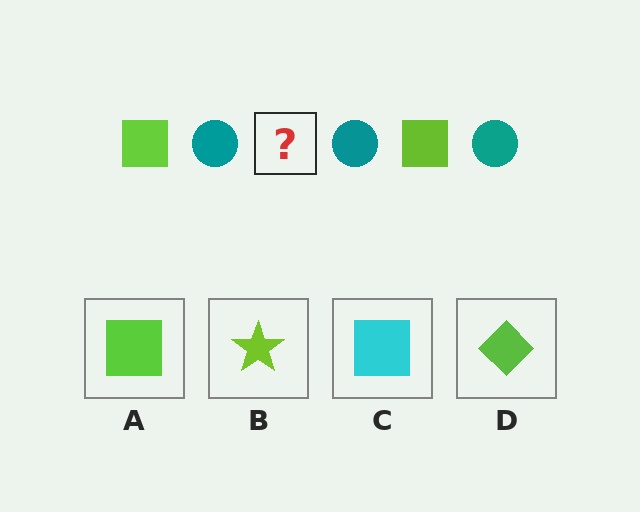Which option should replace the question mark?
Option A.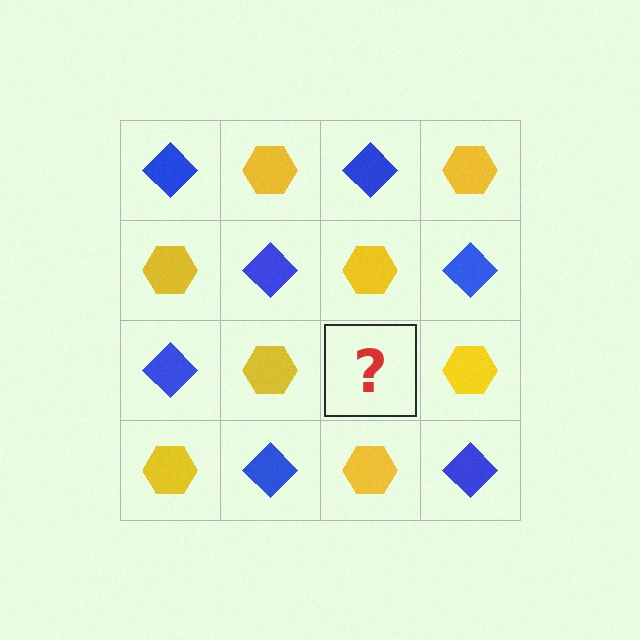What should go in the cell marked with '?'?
The missing cell should contain a blue diamond.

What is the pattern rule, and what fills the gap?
The rule is that it alternates blue diamond and yellow hexagon in a checkerboard pattern. The gap should be filled with a blue diamond.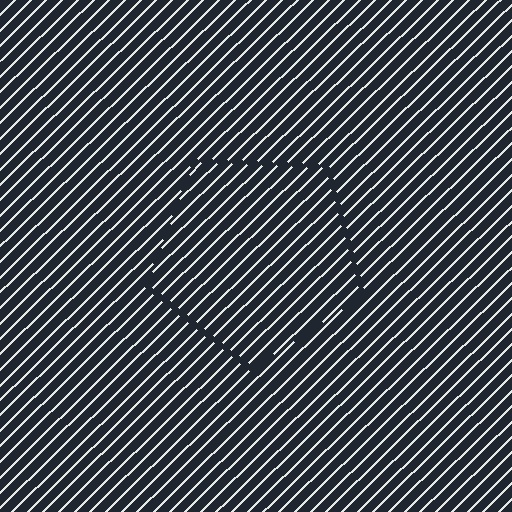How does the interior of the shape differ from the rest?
The interior of the shape contains the same grating, shifted by half a period — the contour is defined by the phase discontinuity where line-ends from the inner and outer gratings abut.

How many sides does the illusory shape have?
5 sides — the line-ends trace a pentagon.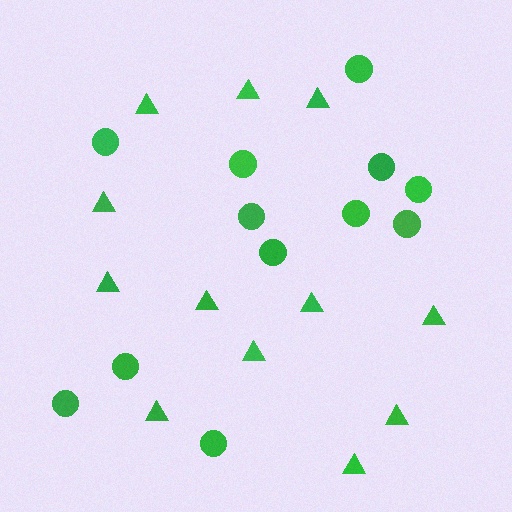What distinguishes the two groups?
There are 2 groups: one group of triangles (12) and one group of circles (12).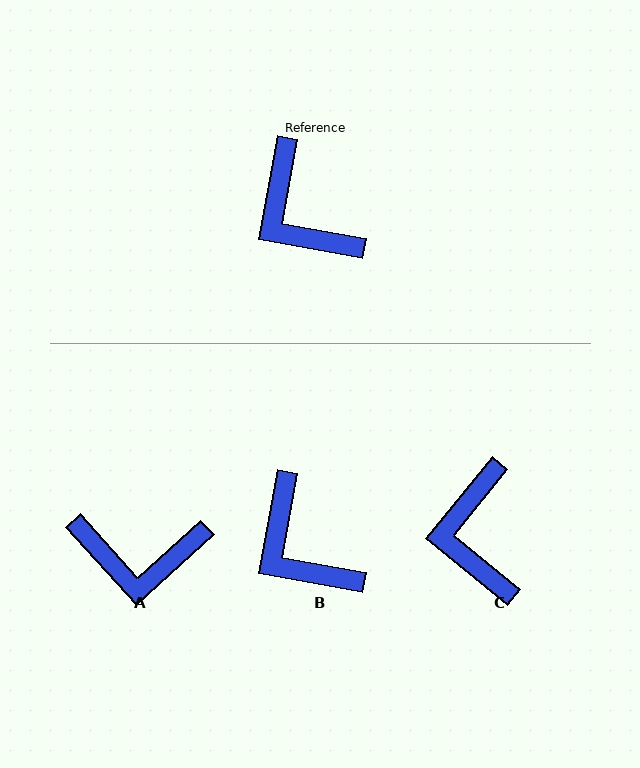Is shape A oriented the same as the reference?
No, it is off by about 52 degrees.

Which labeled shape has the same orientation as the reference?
B.